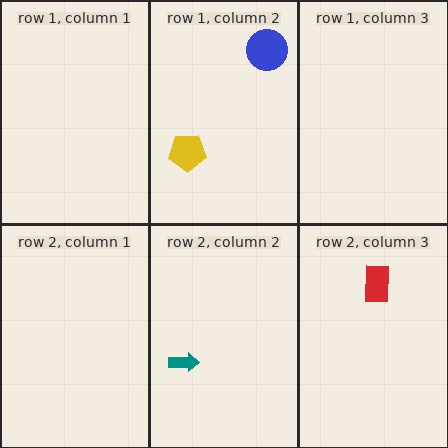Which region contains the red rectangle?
The row 2, column 3 region.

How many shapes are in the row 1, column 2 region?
2.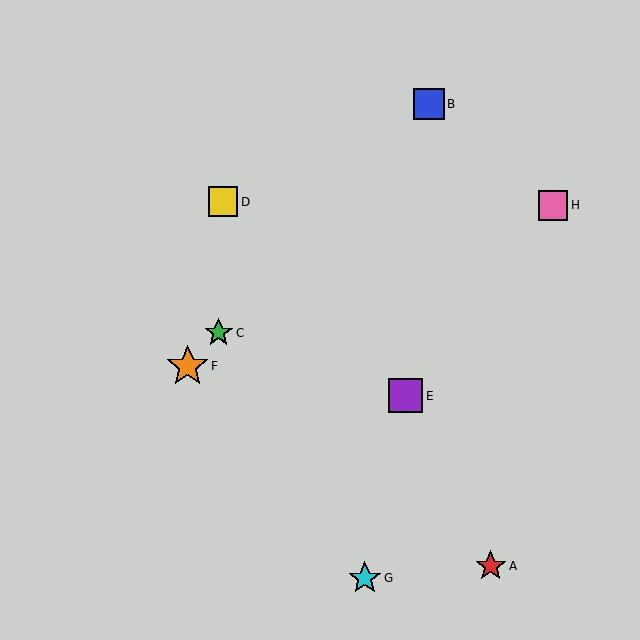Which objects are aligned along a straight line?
Objects B, C, F are aligned along a straight line.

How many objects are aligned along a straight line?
3 objects (B, C, F) are aligned along a straight line.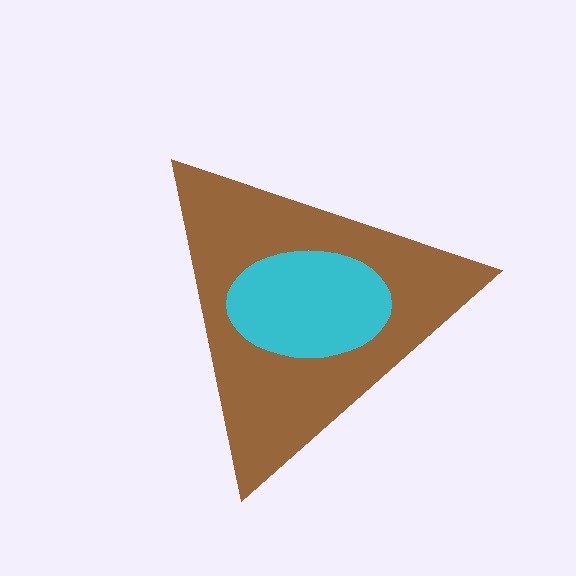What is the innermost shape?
The cyan ellipse.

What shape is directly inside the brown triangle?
The cyan ellipse.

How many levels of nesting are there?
2.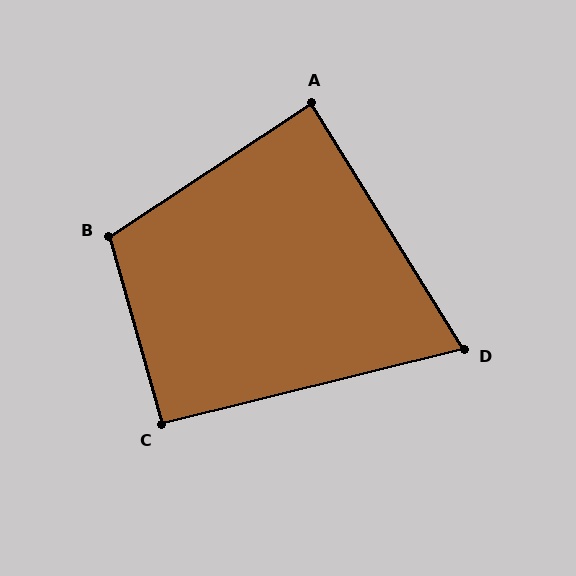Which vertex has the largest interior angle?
B, at approximately 108 degrees.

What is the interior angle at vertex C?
Approximately 92 degrees (approximately right).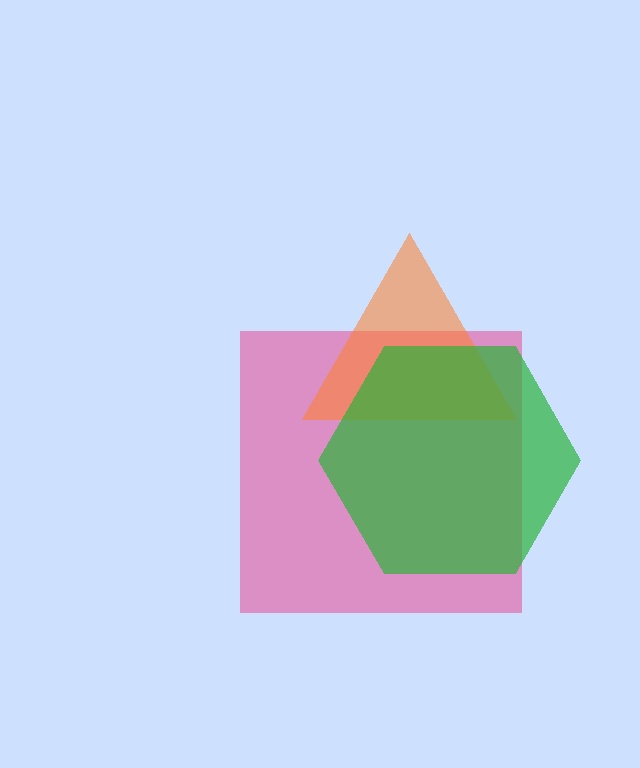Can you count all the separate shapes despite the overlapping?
Yes, there are 3 separate shapes.